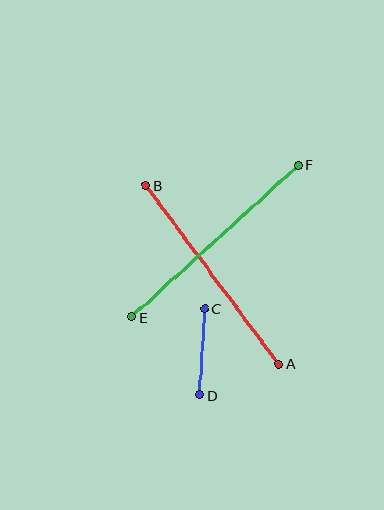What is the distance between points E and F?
The distance is approximately 225 pixels.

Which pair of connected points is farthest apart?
Points E and F are farthest apart.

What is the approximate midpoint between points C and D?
The midpoint is at approximately (202, 352) pixels.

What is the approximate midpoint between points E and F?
The midpoint is at approximately (215, 241) pixels.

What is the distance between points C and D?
The distance is approximately 87 pixels.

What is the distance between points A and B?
The distance is approximately 222 pixels.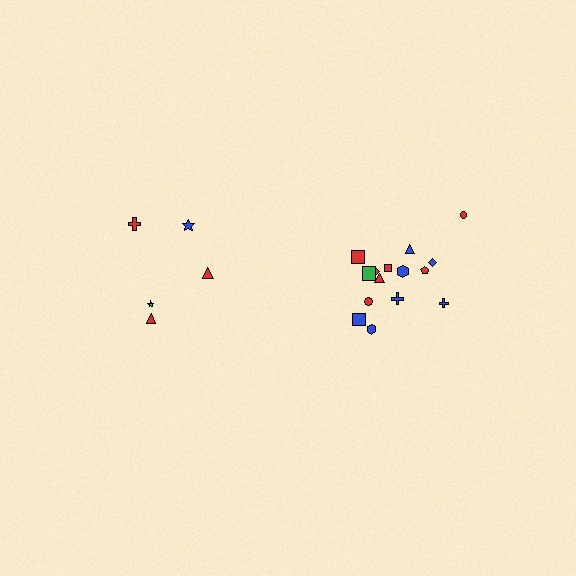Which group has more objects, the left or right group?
The right group.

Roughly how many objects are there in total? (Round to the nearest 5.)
Roughly 20 objects in total.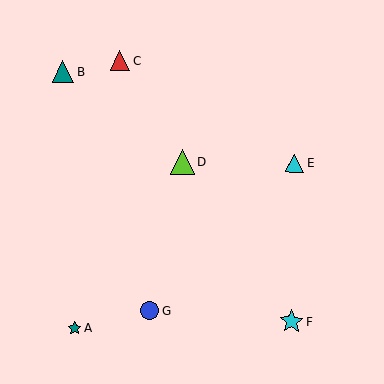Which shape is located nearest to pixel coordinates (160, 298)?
The blue circle (labeled G) at (150, 311) is nearest to that location.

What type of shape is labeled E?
Shape E is a cyan triangle.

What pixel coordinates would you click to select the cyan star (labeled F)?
Click at (292, 321) to select the cyan star F.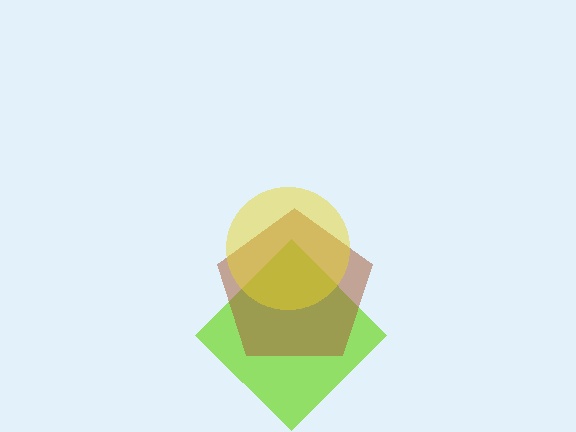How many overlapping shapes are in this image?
There are 3 overlapping shapes in the image.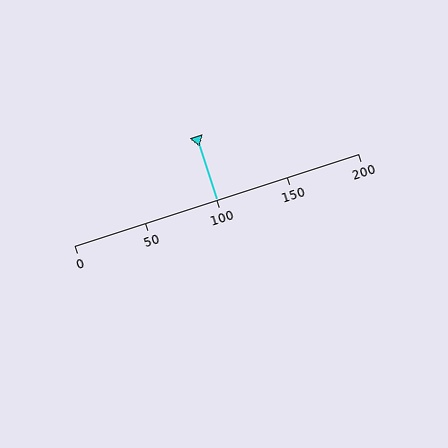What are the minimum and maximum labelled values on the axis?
The axis runs from 0 to 200.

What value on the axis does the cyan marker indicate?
The marker indicates approximately 100.